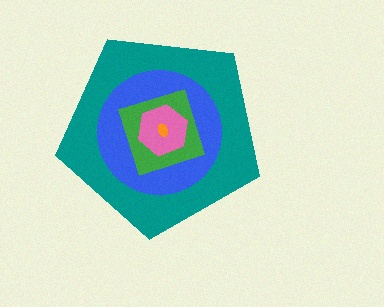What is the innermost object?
The orange ellipse.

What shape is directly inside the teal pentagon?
The blue circle.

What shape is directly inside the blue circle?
The green diamond.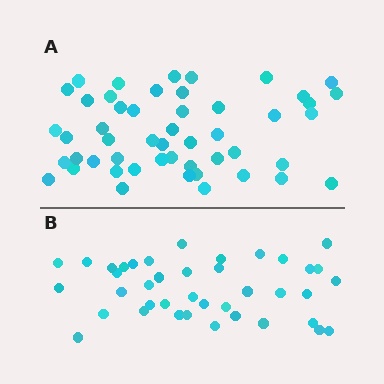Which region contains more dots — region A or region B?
Region A (the top region) has more dots.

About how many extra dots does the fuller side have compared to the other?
Region A has roughly 10 or so more dots than region B.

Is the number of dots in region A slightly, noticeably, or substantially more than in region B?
Region A has noticeably more, but not dramatically so. The ratio is roughly 1.2 to 1.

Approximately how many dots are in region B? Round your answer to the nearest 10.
About 40 dots.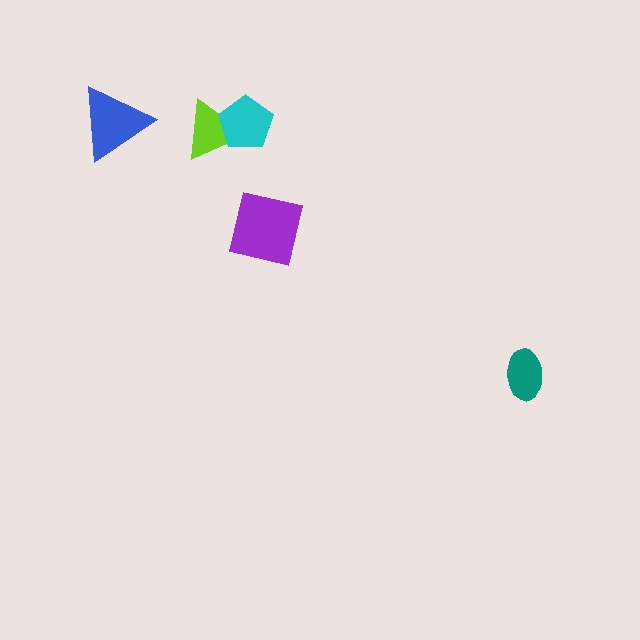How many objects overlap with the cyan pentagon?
1 object overlaps with the cyan pentagon.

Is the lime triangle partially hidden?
Yes, it is partially covered by another shape.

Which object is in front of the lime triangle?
The cyan pentagon is in front of the lime triangle.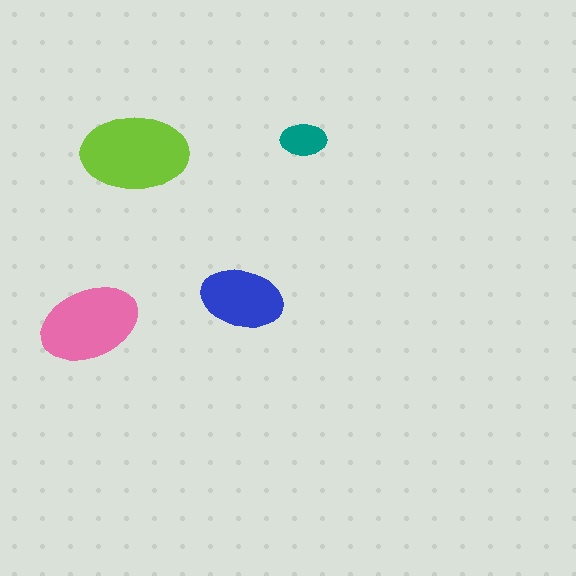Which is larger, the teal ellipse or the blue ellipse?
The blue one.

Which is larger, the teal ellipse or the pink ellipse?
The pink one.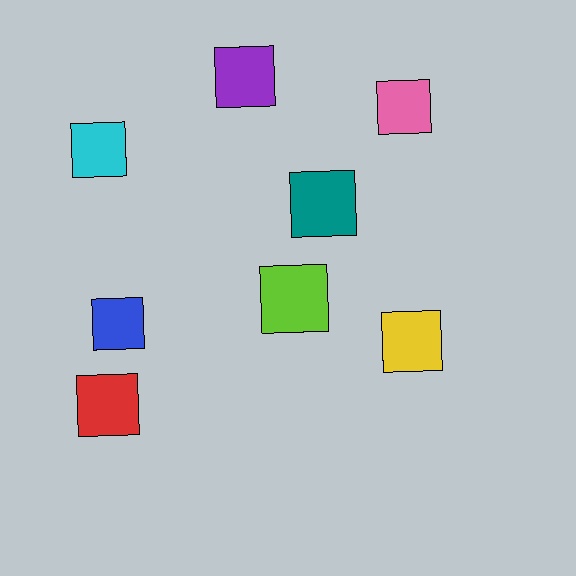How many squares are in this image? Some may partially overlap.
There are 8 squares.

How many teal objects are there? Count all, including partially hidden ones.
There is 1 teal object.